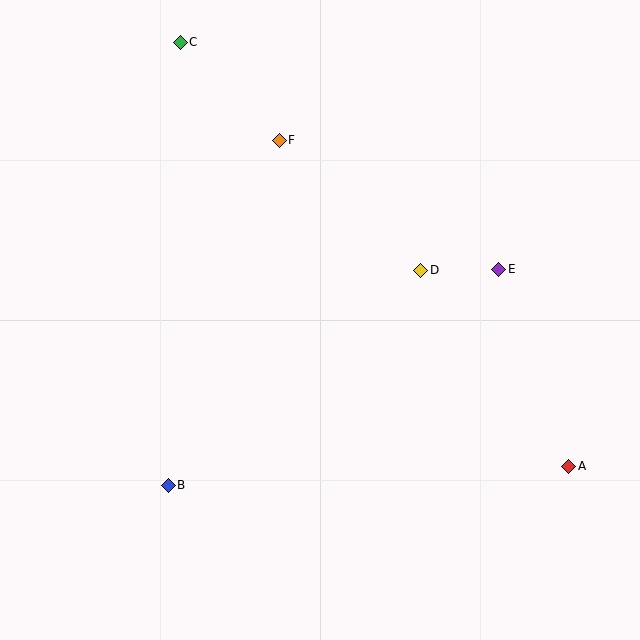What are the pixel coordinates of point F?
Point F is at (279, 140).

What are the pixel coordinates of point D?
Point D is at (421, 270).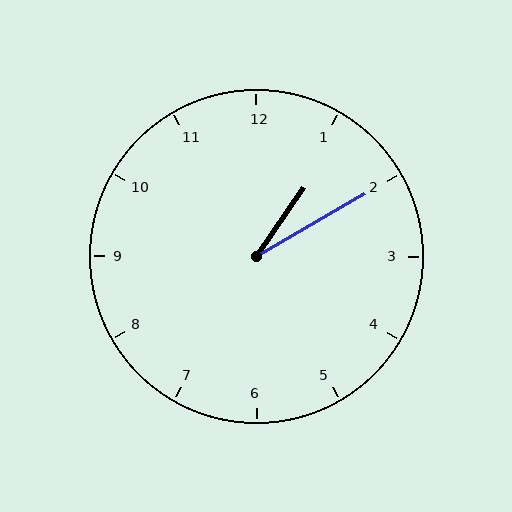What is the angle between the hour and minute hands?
Approximately 25 degrees.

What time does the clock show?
1:10.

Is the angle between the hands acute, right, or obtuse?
It is acute.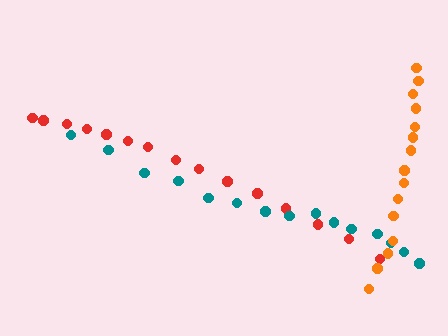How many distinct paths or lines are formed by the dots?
There are 3 distinct paths.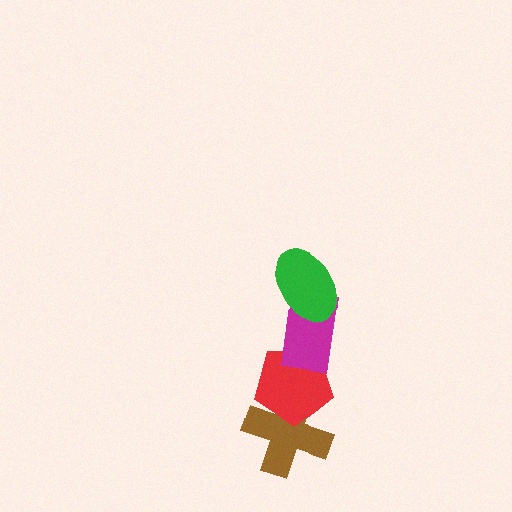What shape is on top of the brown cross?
The red pentagon is on top of the brown cross.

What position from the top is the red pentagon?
The red pentagon is 3rd from the top.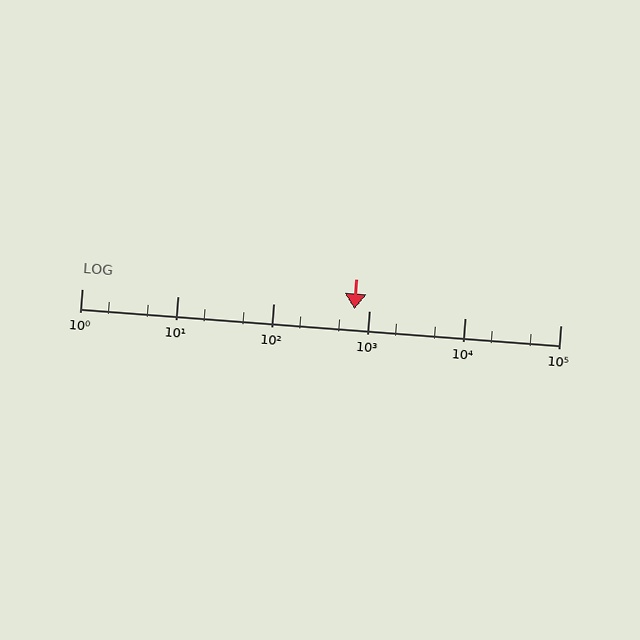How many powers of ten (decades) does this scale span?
The scale spans 5 decades, from 1 to 100000.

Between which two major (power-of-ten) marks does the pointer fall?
The pointer is between 100 and 1000.